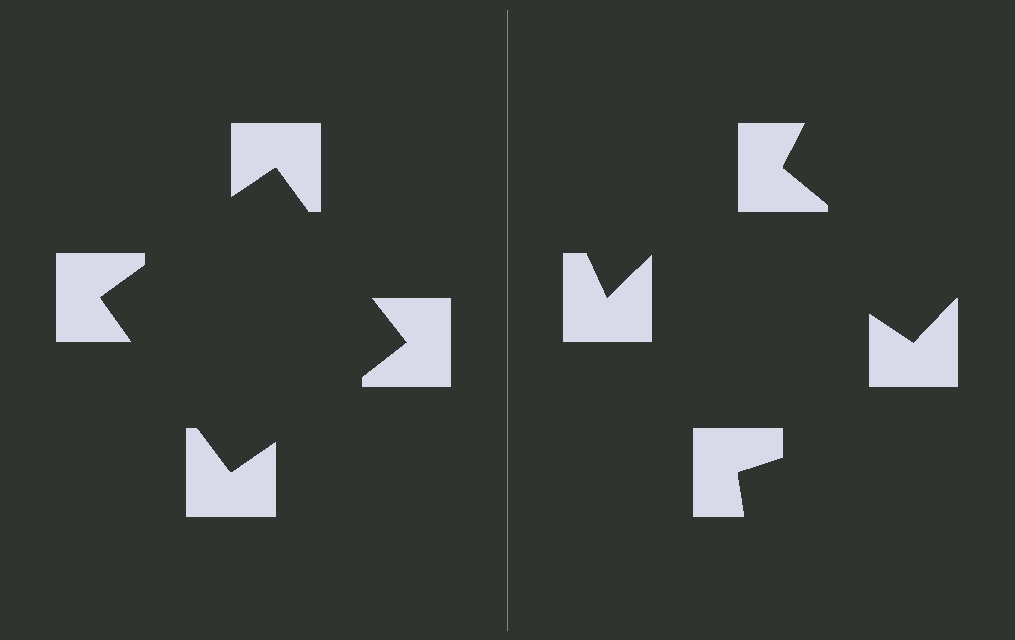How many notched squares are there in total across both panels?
8 — 4 on each side.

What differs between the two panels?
The notched squares are positioned identically on both sides; only the wedge orientations differ. On the left they align to a square; on the right they are misaligned.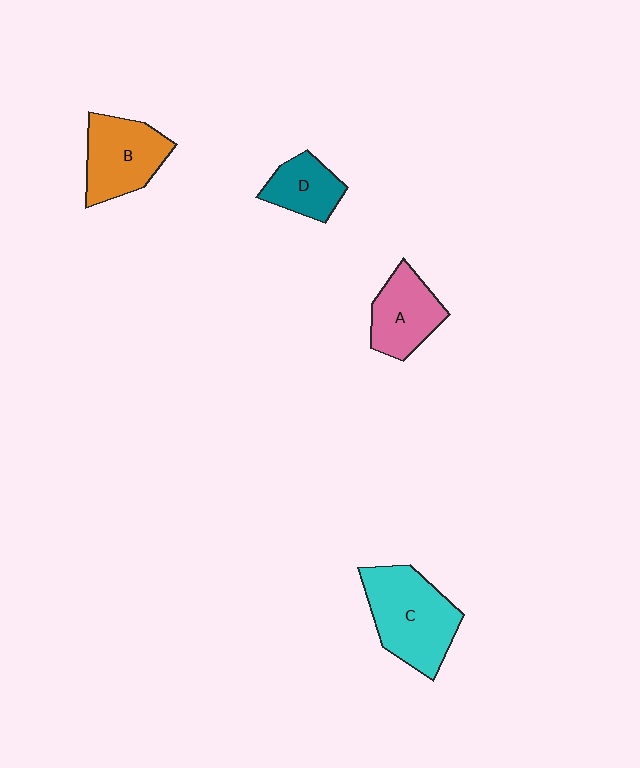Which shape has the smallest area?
Shape D (teal).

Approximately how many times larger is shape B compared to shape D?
Approximately 1.5 times.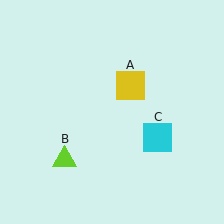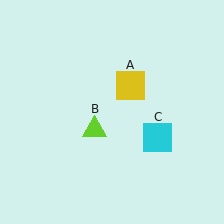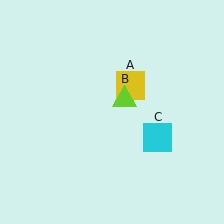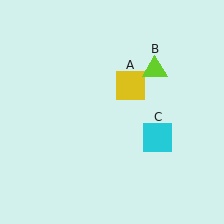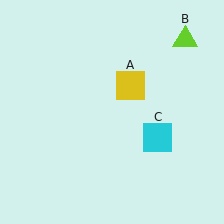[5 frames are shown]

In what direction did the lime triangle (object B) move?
The lime triangle (object B) moved up and to the right.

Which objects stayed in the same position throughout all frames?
Yellow square (object A) and cyan square (object C) remained stationary.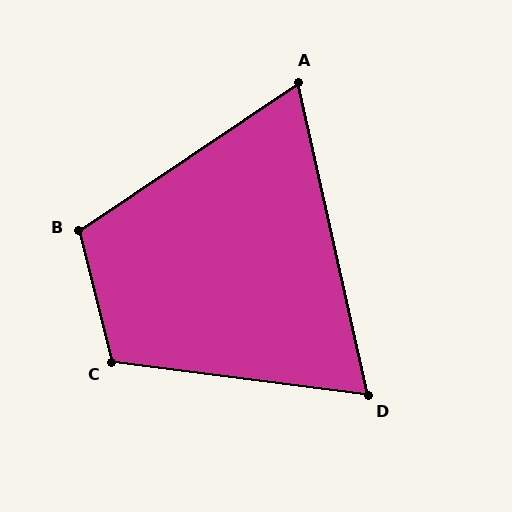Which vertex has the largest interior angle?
C, at approximately 112 degrees.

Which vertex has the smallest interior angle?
A, at approximately 68 degrees.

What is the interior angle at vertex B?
Approximately 110 degrees (obtuse).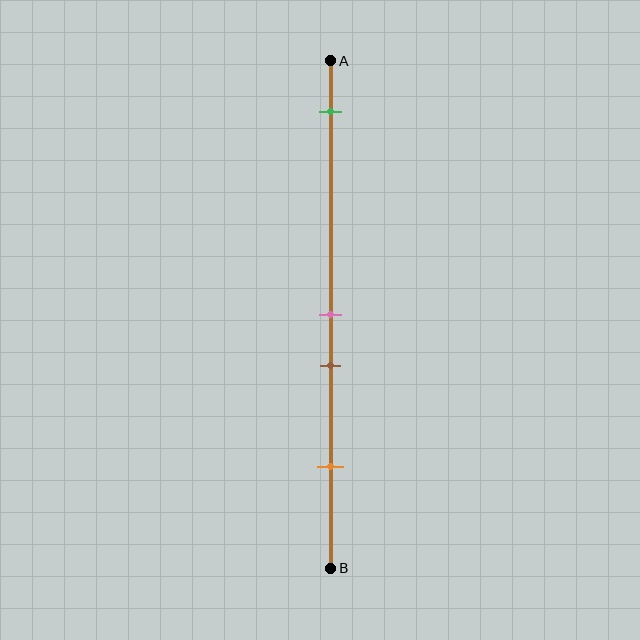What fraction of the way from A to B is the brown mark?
The brown mark is approximately 60% (0.6) of the way from A to B.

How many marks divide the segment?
There are 4 marks dividing the segment.